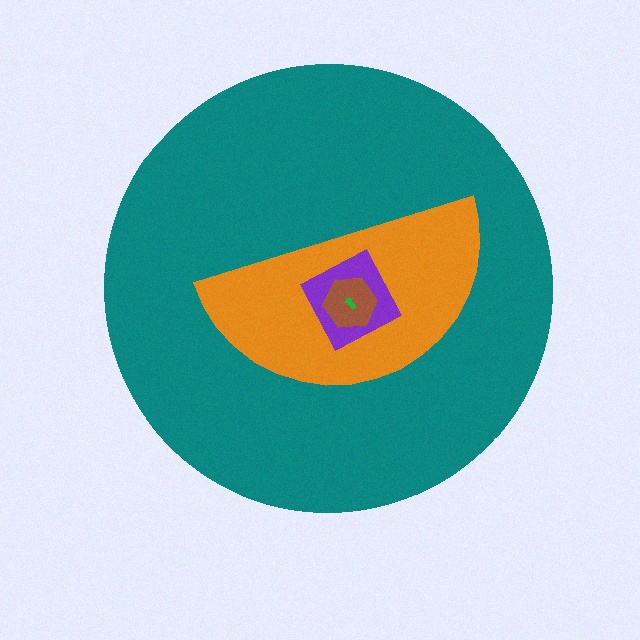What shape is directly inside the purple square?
The brown hexagon.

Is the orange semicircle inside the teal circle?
Yes.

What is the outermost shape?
The teal circle.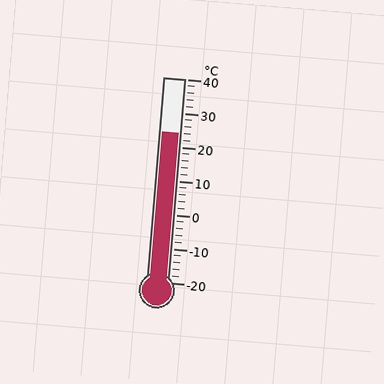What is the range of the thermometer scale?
The thermometer scale ranges from -20°C to 40°C.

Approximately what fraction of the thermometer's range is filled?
The thermometer is filled to approximately 75% of its range.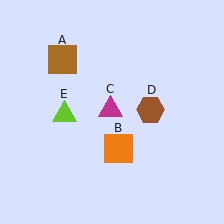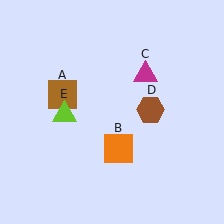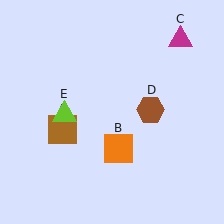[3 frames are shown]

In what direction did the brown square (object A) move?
The brown square (object A) moved down.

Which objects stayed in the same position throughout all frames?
Orange square (object B) and brown hexagon (object D) and lime triangle (object E) remained stationary.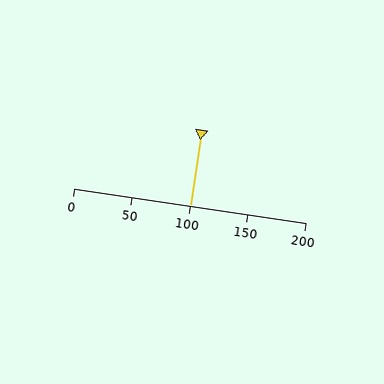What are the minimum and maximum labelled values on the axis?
The axis runs from 0 to 200.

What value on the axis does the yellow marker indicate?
The marker indicates approximately 100.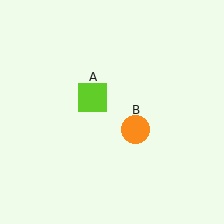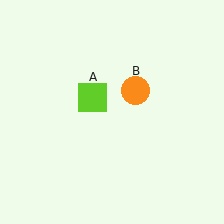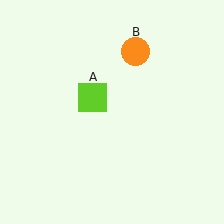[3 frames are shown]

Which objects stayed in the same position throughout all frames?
Lime square (object A) remained stationary.